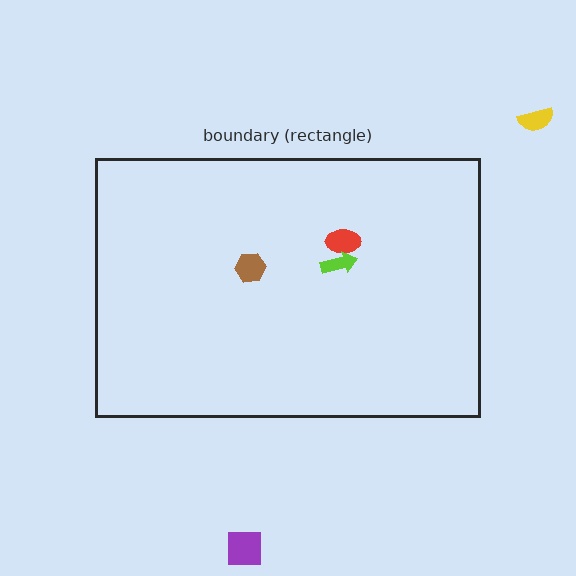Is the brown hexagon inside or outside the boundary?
Inside.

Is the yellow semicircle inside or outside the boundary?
Outside.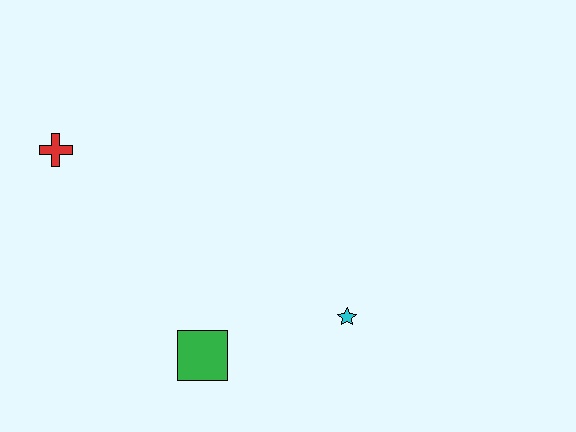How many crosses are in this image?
There is 1 cross.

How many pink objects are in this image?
There are no pink objects.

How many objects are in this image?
There are 3 objects.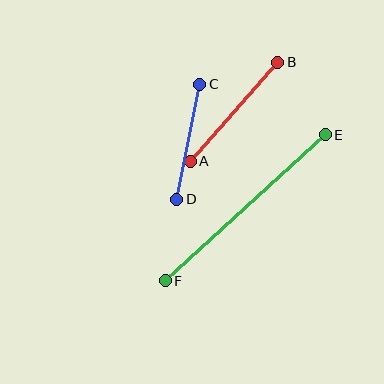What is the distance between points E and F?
The distance is approximately 217 pixels.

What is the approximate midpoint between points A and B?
The midpoint is at approximately (234, 112) pixels.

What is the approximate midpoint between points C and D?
The midpoint is at approximately (188, 142) pixels.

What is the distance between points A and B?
The distance is approximately 132 pixels.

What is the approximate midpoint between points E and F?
The midpoint is at approximately (245, 208) pixels.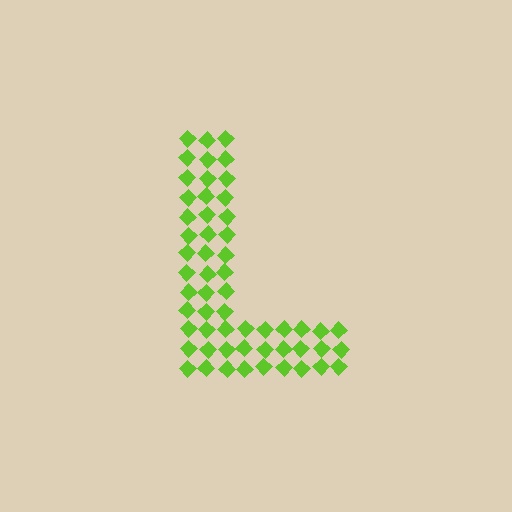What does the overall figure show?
The overall figure shows the letter L.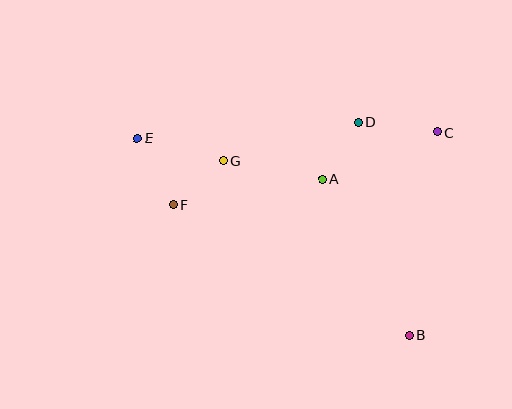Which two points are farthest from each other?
Points B and E are farthest from each other.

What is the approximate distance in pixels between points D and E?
The distance between D and E is approximately 221 pixels.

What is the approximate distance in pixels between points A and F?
The distance between A and F is approximately 152 pixels.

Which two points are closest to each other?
Points A and D are closest to each other.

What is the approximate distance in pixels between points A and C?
The distance between A and C is approximately 124 pixels.